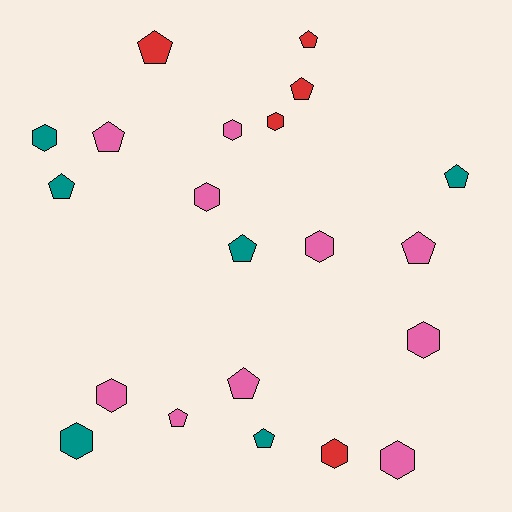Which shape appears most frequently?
Pentagon, with 11 objects.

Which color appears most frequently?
Pink, with 10 objects.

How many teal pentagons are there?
There are 4 teal pentagons.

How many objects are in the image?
There are 21 objects.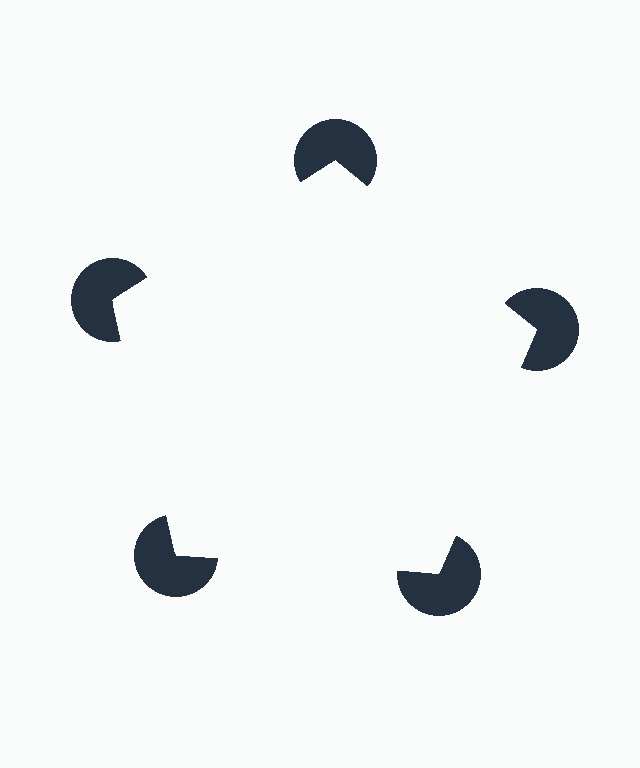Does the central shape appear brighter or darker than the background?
It typically appears slightly brighter than the background, even though no actual brightness change is drawn.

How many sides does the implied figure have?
5 sides.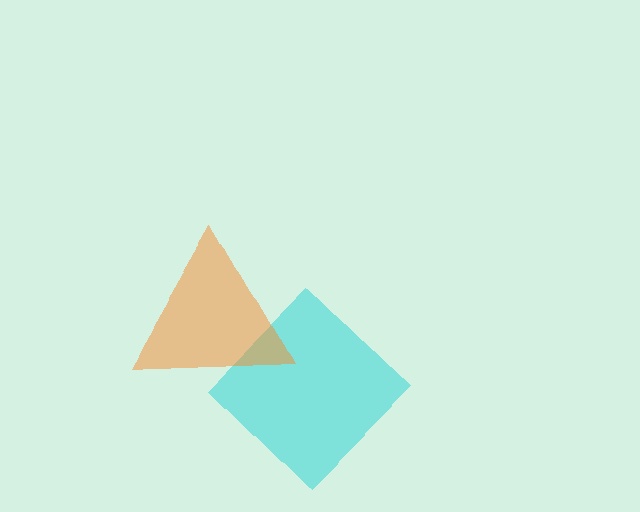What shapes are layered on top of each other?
The layered shapes are: a cyan diamond, an orange triangle.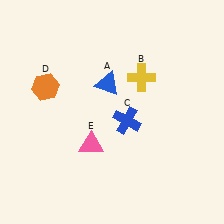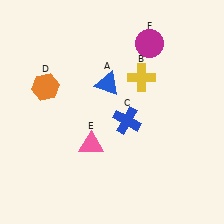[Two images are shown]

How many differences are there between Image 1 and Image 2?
There is 1 difference between the two images.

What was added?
A magenta circle (F) was added in Image 2.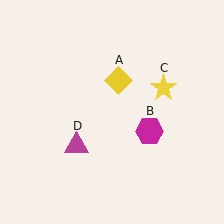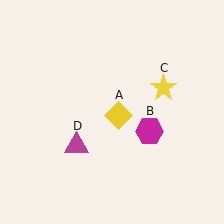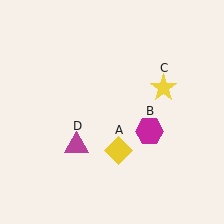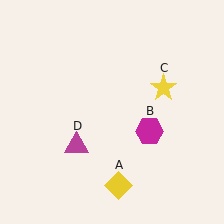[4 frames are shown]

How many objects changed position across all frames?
1 object changed position: yellow diamond (object A).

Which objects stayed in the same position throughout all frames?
Magenta hexagon (object B) and yellow star (object C) and magenta triangle (object D) remained stationary.